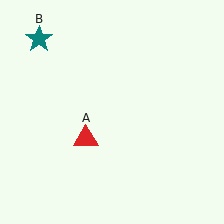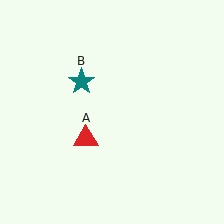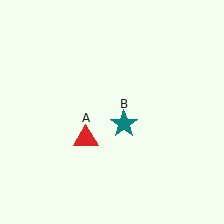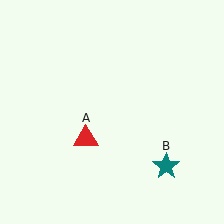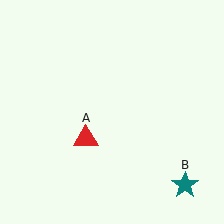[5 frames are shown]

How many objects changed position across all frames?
1 object changed position: teal star (object B).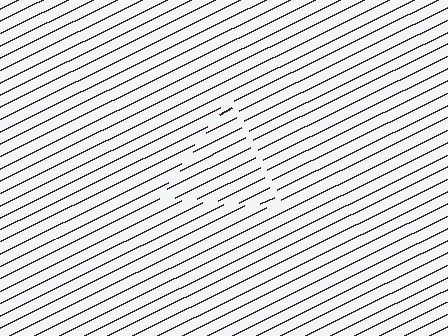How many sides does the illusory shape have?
3 sides — the line-ends trace a triangle.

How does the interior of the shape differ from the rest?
The interior of the shape contains the same grating, shifted by half a period — the contour is defined by the phase discontinuity where line-ends from the inner and outer gratings abut.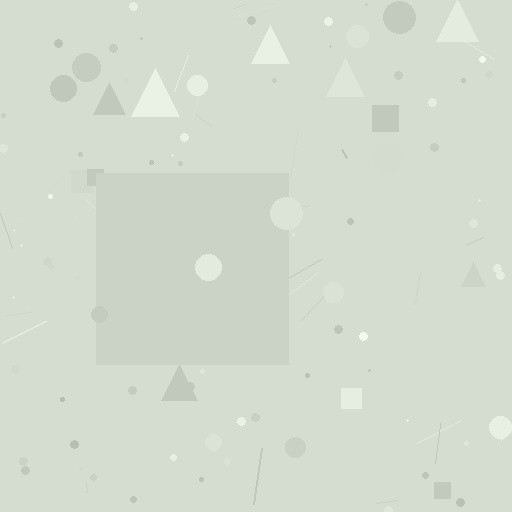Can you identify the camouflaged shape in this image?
The camouflaged shape is a square.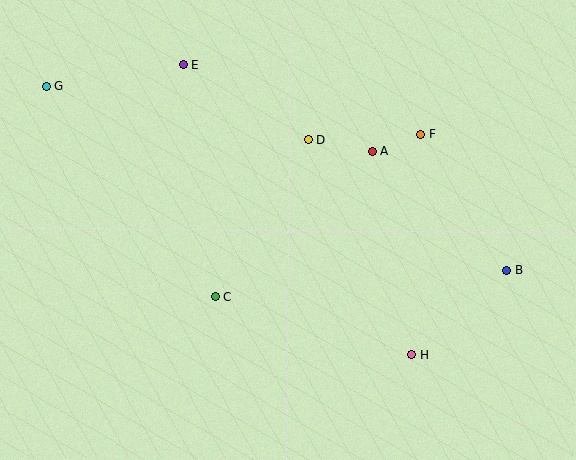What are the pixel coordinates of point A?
Point A is at (372, 151).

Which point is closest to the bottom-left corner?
Point C is closest to the bottom-left corner.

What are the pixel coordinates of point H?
Point H is at (412, 355).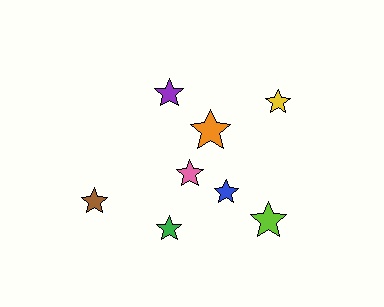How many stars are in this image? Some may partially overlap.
There are 8 stars.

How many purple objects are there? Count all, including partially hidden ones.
There is 1 purple object.